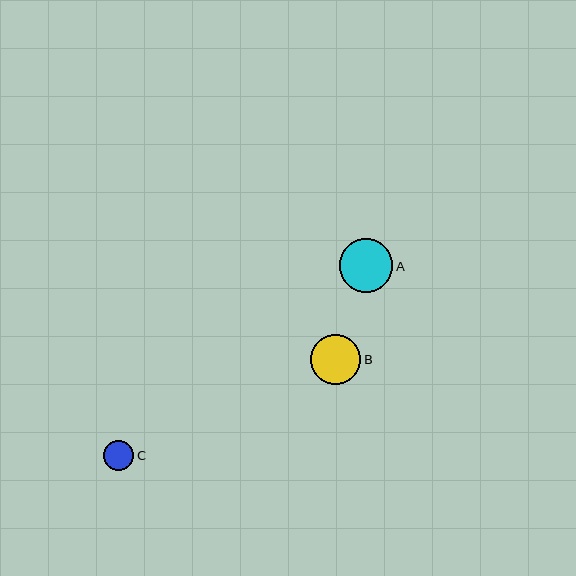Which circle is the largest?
Circle A is the largest with a size of approximately 54 pixels.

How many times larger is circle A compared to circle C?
Circle A is approximately 1.8 times the size of circle C.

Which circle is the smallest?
Circle C is the smallest with a size of approximately 30 pixels.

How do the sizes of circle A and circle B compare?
Circle A and circle B are approximately the same size.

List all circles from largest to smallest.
From largest to smallest: A, B, C.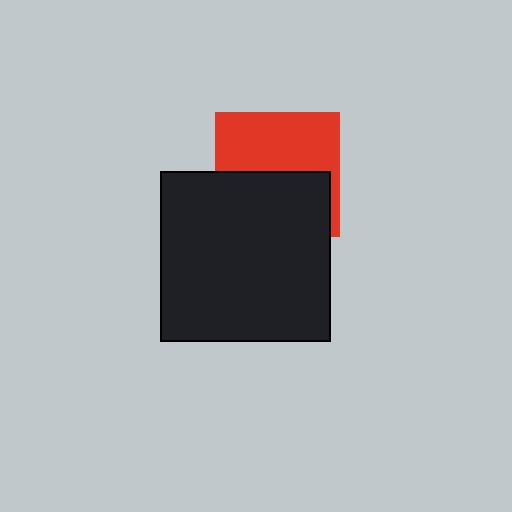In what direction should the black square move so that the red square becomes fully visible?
The black square should move down. That is the shortest direction to clear the overlap and leave the red square fully visible.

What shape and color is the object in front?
The object in front is a black square.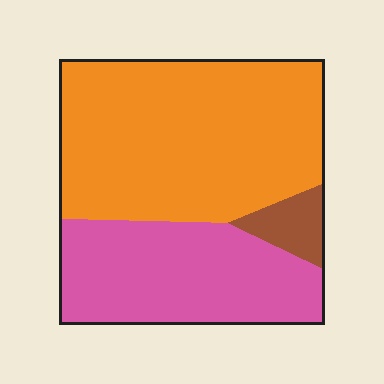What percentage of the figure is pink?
Pink covers 36% of the figure.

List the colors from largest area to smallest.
From largest to smallest: orange, pink, brown.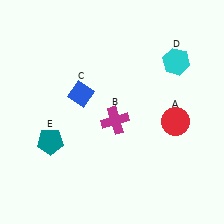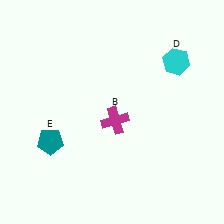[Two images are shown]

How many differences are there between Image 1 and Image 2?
There are 2 differences between the two images.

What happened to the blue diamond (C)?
The blue diamond (C) was removed in Image 2. It was in the top-left area of Image 1.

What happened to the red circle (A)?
The red circle (A) was removed in Image 2. It was in the bottom-right area of Image 1.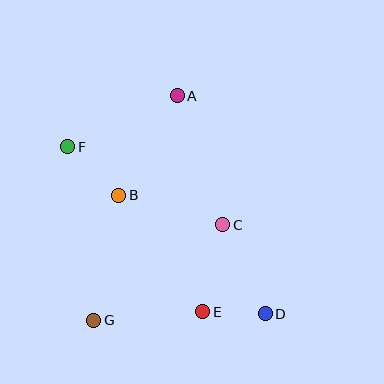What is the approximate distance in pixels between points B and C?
The distance between B and C is approximately 108 pixels.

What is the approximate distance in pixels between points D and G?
The distance between D and G is approximately 171 pixels.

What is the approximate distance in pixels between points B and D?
The distance between B and D is approximately 188 pixels.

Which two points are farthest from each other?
Points D and F are farthest from each other.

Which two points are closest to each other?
Points D and E are closest to each other.